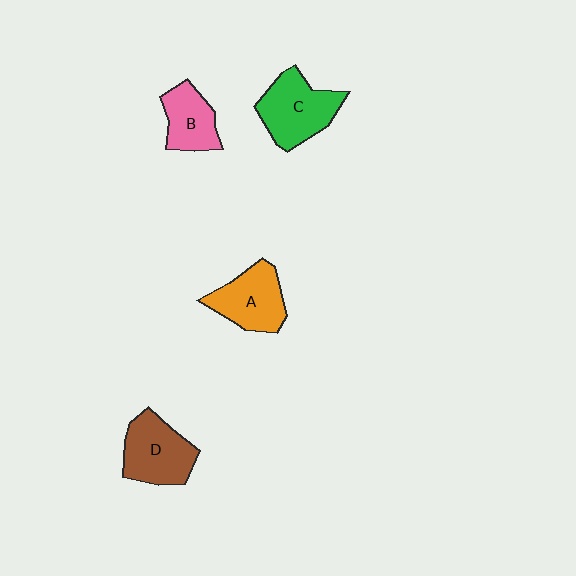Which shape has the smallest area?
Shape B (pink).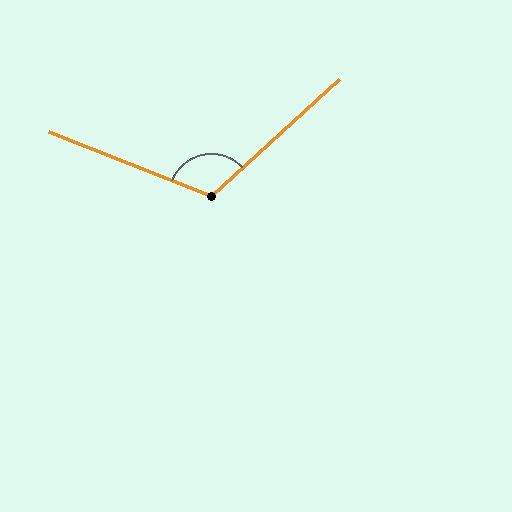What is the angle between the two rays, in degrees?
Approximately 116 degrees.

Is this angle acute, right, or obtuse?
It is obtuse.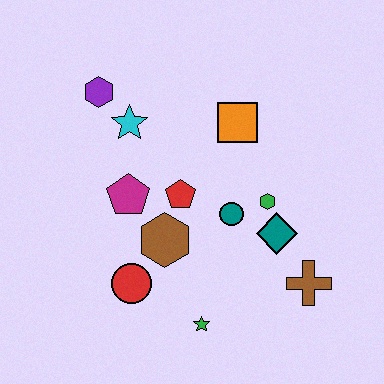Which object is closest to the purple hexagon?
The cyan star is closest to the purple hexagon.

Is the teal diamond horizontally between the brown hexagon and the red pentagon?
No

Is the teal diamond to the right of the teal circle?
Yes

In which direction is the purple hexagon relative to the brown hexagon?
The purple hexagon is above the brown hexagon.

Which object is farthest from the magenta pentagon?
The brown cross is farthest from the magenta pentagon.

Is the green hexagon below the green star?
No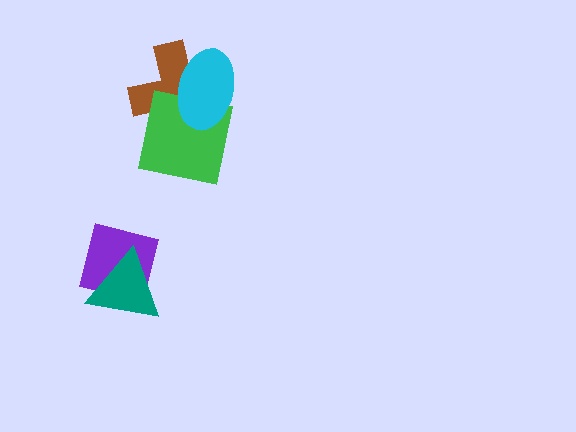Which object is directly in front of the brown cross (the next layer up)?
The green square is directly in front of the brown cross.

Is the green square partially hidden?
Yes, it is partially covered by another shape.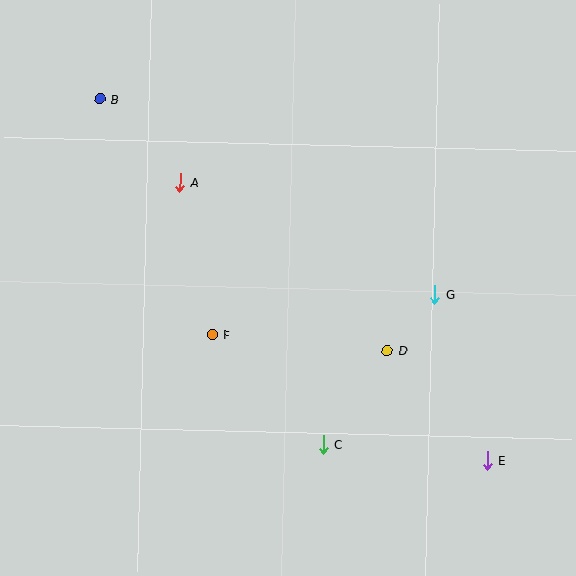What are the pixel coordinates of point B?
Point B is at (100, 99).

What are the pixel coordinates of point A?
Point A is at (180, 183).